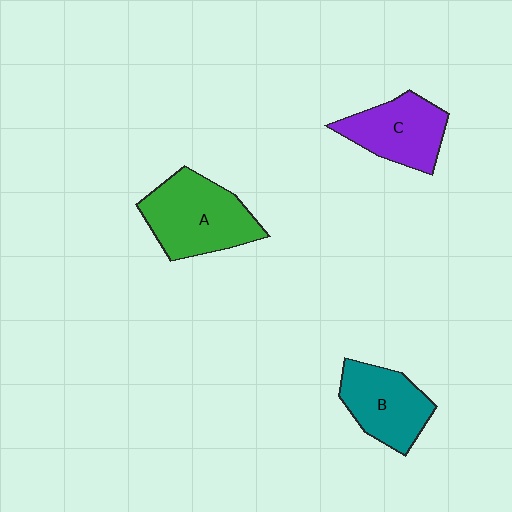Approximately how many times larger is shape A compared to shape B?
Approximately 1.3 times.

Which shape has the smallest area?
Shape C (purple).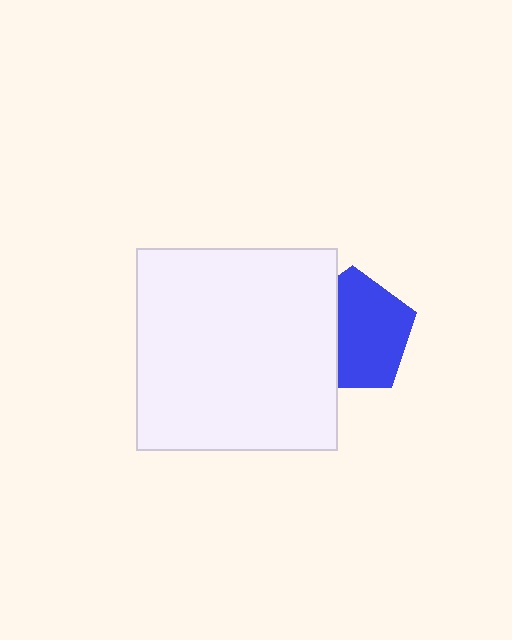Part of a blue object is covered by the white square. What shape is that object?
It is a pentagon.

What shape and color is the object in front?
The object in front is a white square.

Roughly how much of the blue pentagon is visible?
Most of it is visible (roughly 66%).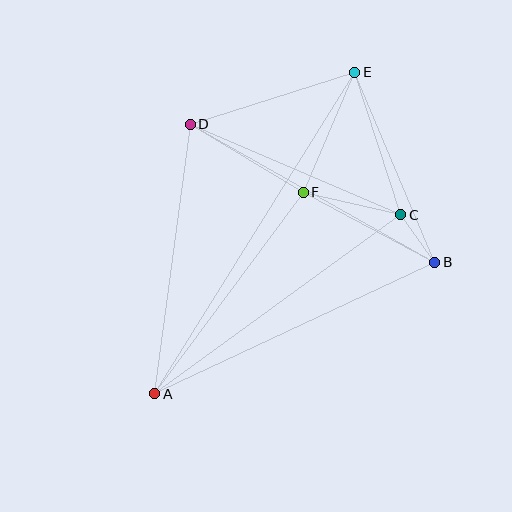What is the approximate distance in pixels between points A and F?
The distance between A and F is approximately 250 pixels.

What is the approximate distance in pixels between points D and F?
The distance between D and F is approximately 131 pixels.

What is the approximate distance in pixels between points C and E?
The distance between C and E is approximately 150 pixels.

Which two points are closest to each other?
Points B and C are closest to each other.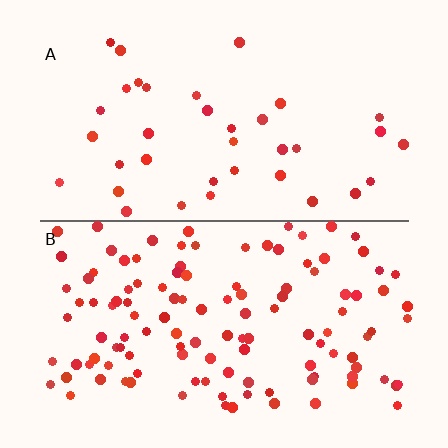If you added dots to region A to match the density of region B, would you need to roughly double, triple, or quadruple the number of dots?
Approximately triple.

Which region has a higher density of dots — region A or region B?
B (the bottom).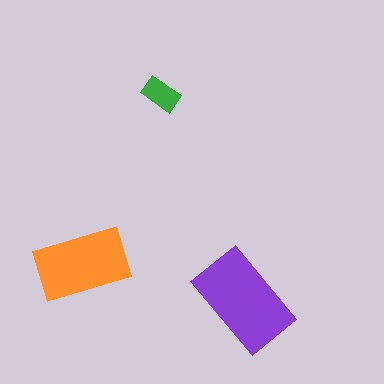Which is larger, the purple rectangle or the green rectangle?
The purple one.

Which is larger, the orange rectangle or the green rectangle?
The orange one.